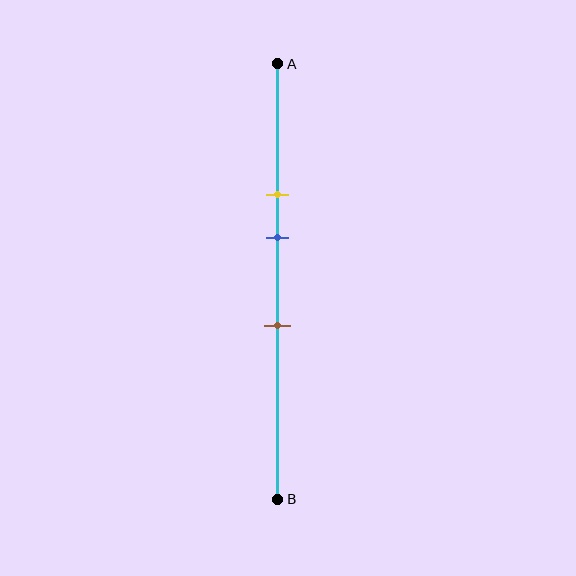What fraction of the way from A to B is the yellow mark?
The yellow mark is approximately 30% (0.3) of the way from A to B.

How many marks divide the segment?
There are 3 marks dividing the segment.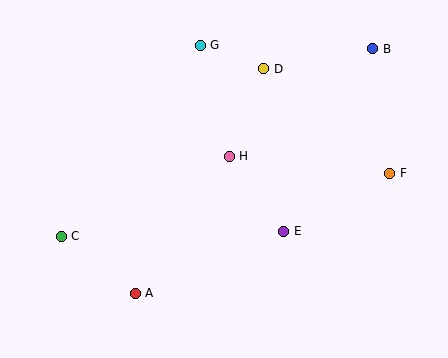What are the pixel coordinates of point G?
Point G is at (200, 45).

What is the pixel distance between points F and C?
The distance between F and C is 334 pixels.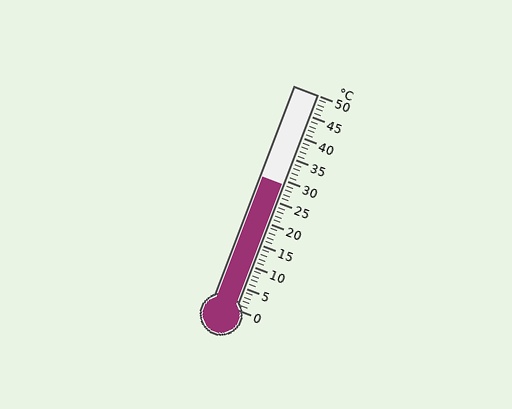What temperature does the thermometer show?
The thermometer shows approximately 29°C.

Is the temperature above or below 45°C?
The temperature is below 45°C.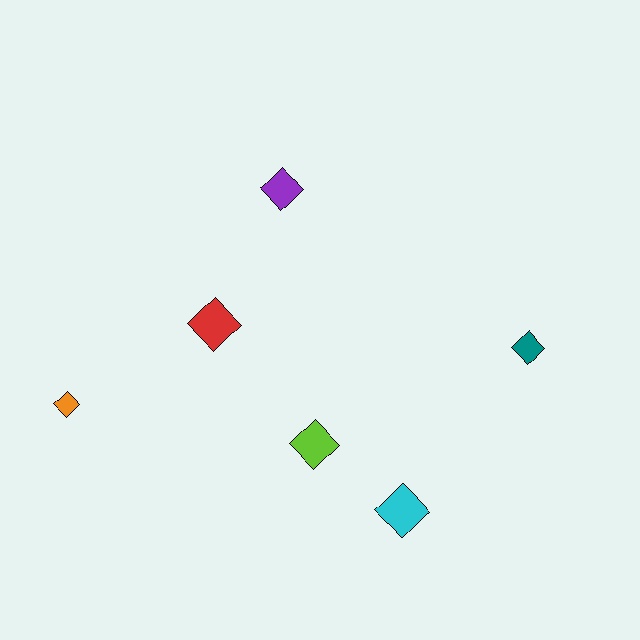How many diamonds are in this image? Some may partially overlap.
There are 6 diamonds.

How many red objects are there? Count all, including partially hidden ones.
There is 1 red object.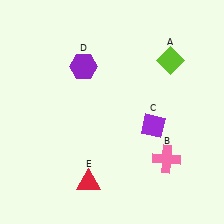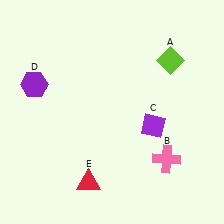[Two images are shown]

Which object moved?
The purple hexagon (D) moved left.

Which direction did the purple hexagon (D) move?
The purple hexagon (D) moved left.